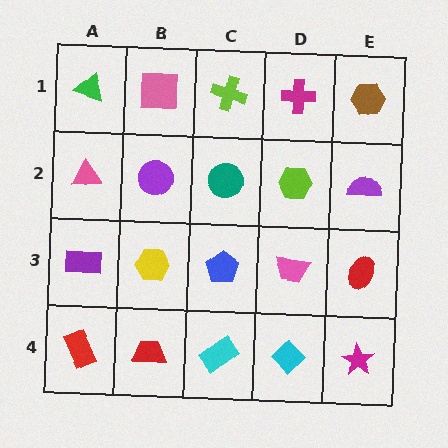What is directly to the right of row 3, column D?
A red ellipse.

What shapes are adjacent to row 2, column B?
A pink square (row 1, column B), a yellow hexagon (row 3, column B), a pink triangle (row 2, column A), a teal circle (row 2, column C).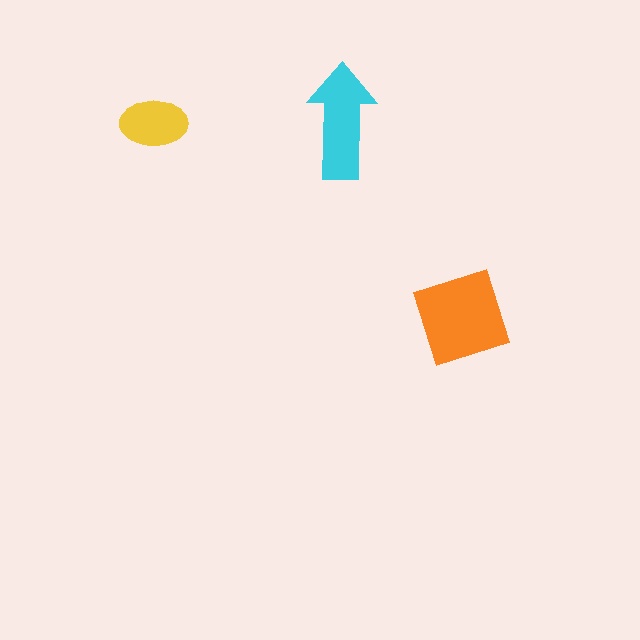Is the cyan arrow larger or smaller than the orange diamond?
Smaller.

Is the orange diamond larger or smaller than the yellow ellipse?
Larger.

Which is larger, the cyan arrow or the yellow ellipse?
The cyan arrow.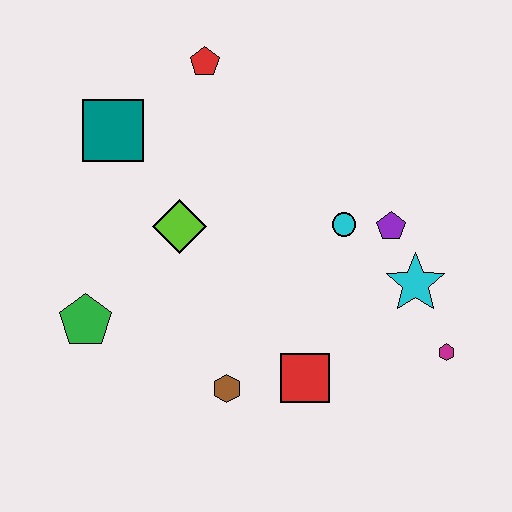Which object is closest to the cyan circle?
The purple pentagon is closest to the cyan circle.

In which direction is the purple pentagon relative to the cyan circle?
The purple pentagon is to the right of the cyan circle.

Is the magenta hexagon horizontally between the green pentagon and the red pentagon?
No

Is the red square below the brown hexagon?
No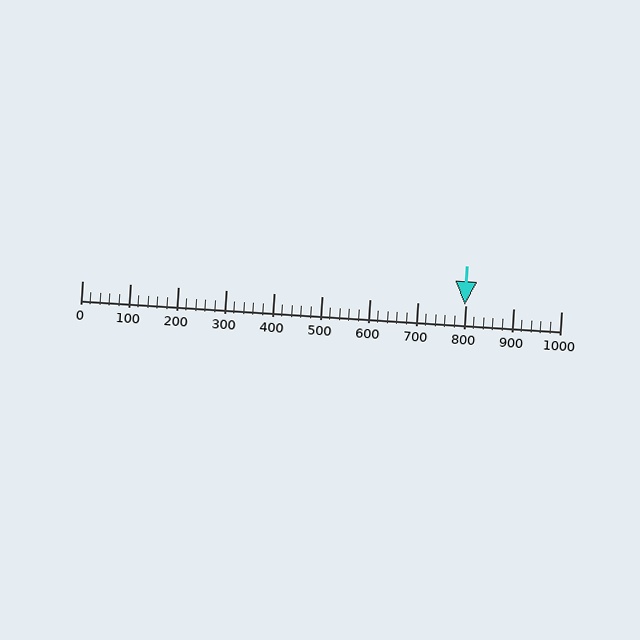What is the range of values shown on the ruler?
The ruler shows values from 0 to 1000.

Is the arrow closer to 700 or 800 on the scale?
The arrow is closer to 800.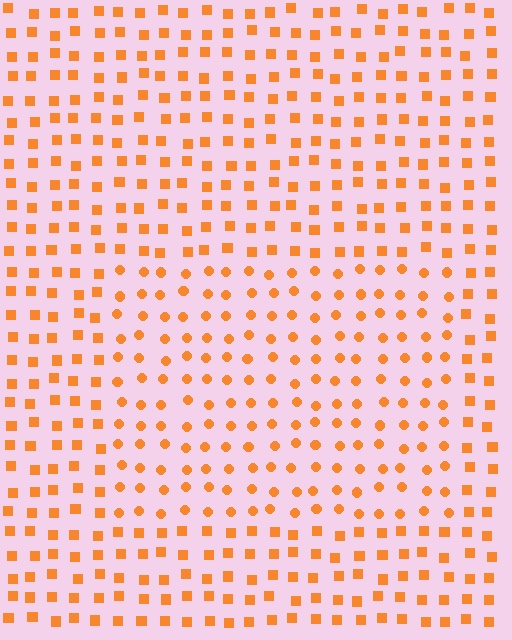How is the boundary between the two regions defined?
The boundary is defined by a change in element shape: circles inside vs. squares outside. All elements share the same color and spacing.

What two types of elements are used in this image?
The image uses circles inside the rectangle region and squares outside it.